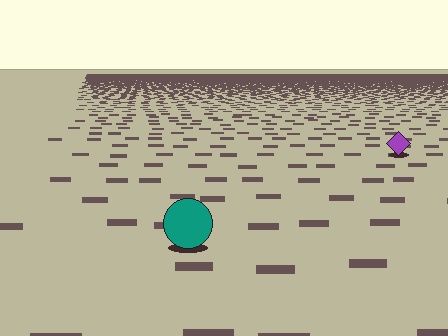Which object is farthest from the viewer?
The purple diamond is farthest from the viewer. It appears smaller and the ground texture around it is denser.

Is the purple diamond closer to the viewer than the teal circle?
No. The teal circle is closer — you can tell from the texture gradient: the ground texture is coarser near it.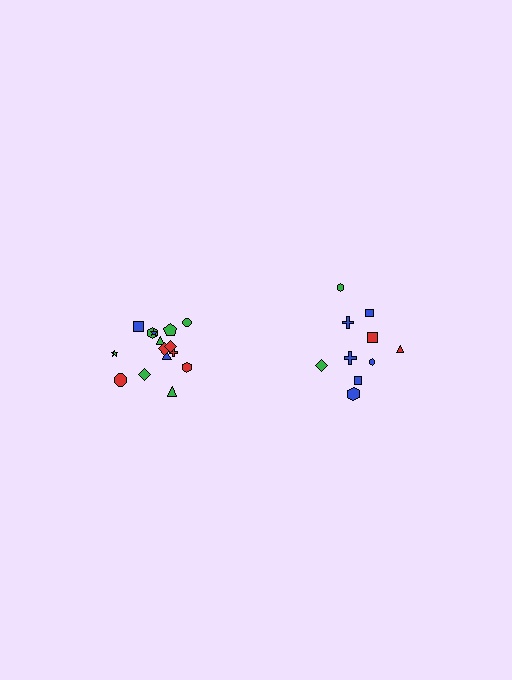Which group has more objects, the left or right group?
The left group.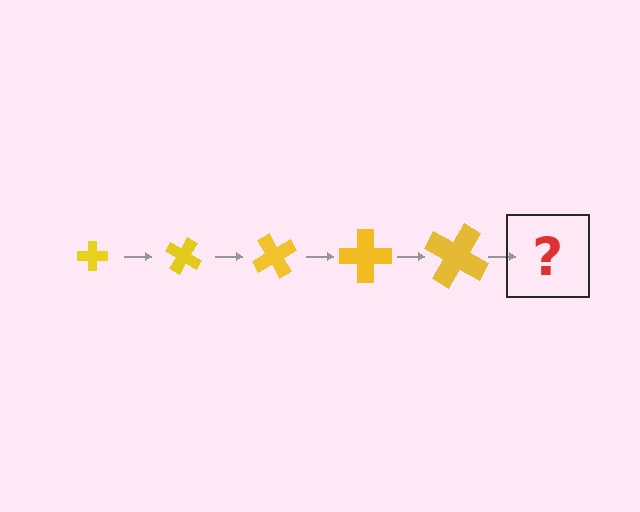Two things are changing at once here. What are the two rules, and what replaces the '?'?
The two rules are that the cross grows larger each step and it rotates 30 degrees each step. The '?' should be a cross, larger than the previous one and rotated 150 degrees from the start.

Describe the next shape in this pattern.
It should be a cross, larger than the previous one and rotated 150 degrees from the start.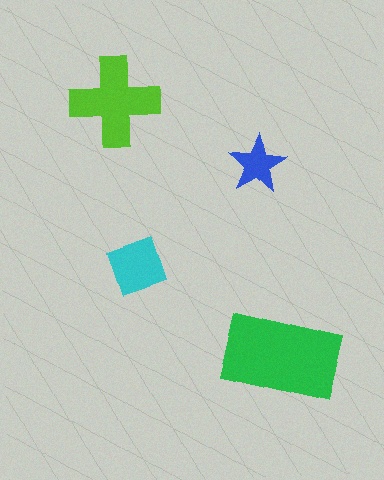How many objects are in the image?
There are 4 objects in the image.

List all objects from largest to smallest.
The green rectangle, the lime cross, the cyan square, the blue star.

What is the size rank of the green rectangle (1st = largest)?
1st.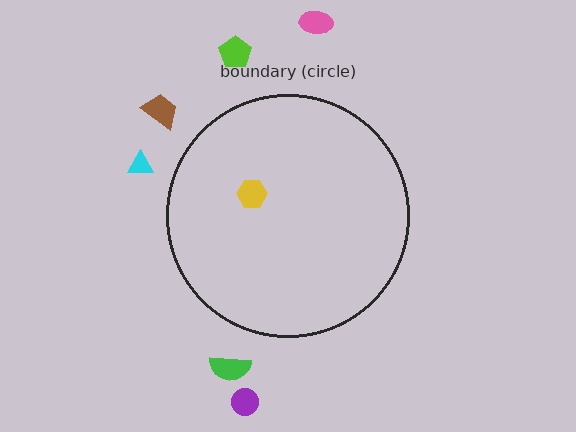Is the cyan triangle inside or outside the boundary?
Outside.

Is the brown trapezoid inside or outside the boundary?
Outside.